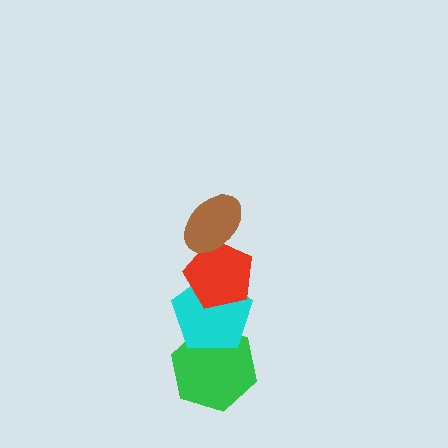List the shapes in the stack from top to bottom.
From top to bottom: the brown ellipse, the red pentagon, the cyan pentagon, the green hexagon.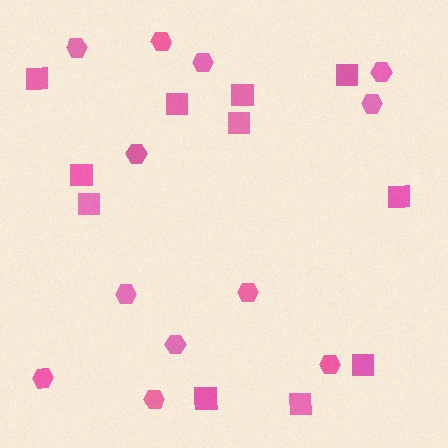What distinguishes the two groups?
There are 2 groups: one group of hexagons (12) and one group of squares (11).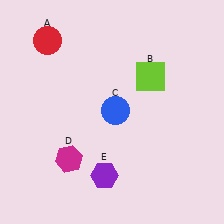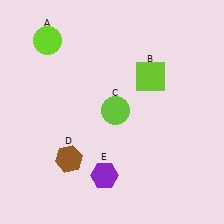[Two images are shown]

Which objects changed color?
A changed from red to lime. C changed from blue to lime. D changed from magenta to brown.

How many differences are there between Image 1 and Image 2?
There are 3 differences between the two images.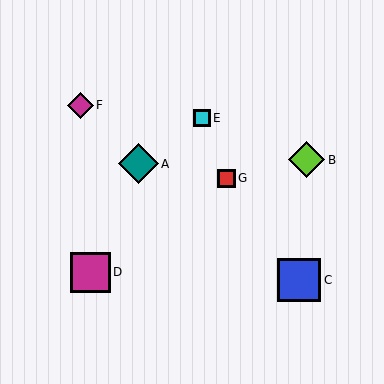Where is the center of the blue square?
The center of the blue square is at (299, 280).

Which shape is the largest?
The blue square (labeled C) is the largest.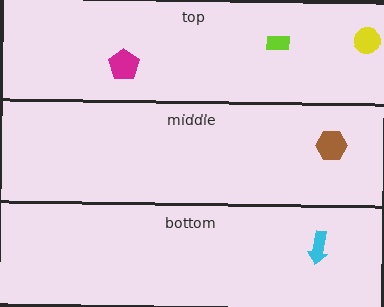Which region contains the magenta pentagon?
The top region.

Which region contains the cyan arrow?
The bottom region.